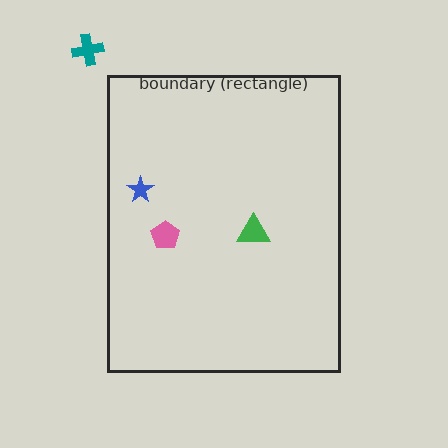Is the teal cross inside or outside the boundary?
Outside.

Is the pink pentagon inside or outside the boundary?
Inside.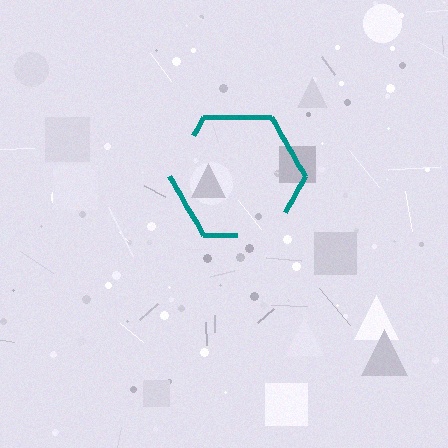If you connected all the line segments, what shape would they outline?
They would outline a hexagon.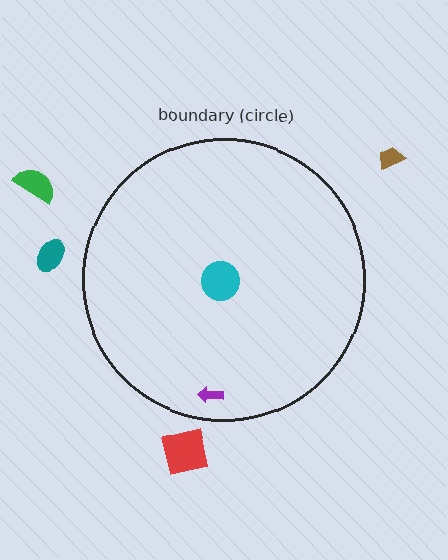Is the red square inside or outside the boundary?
Outside.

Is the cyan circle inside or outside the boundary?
Inside.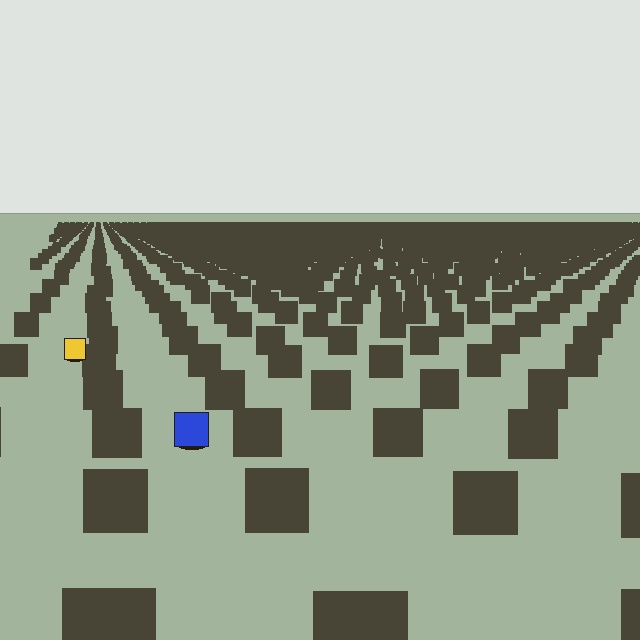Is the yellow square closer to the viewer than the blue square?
No. The blue square is closer — you can tell from the texture gradient: the ground texture is coarser near it.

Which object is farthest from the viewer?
The yellow square is farthest from the viewer. It appears smaller and the ground texture around it is denser.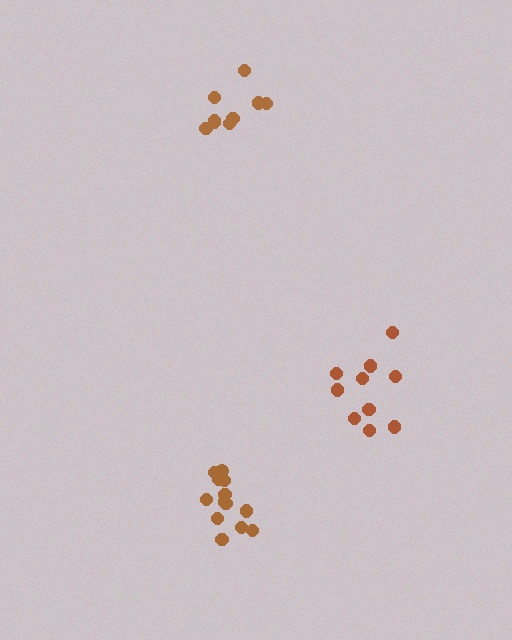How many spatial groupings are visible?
There are 3 spatial groupings.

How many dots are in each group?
Group 1: 13 dots, Group 2: 9 dots, Group 3: 10 dots (32 total).